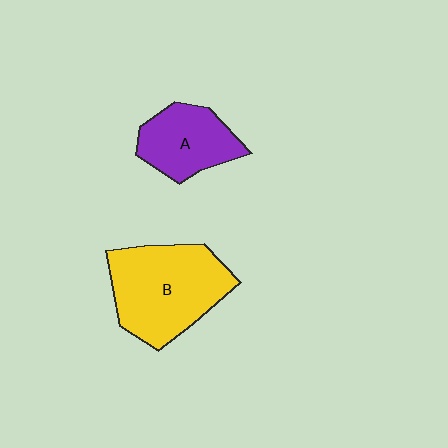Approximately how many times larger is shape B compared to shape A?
Approximately 1.7 times.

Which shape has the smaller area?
Shape A (purple).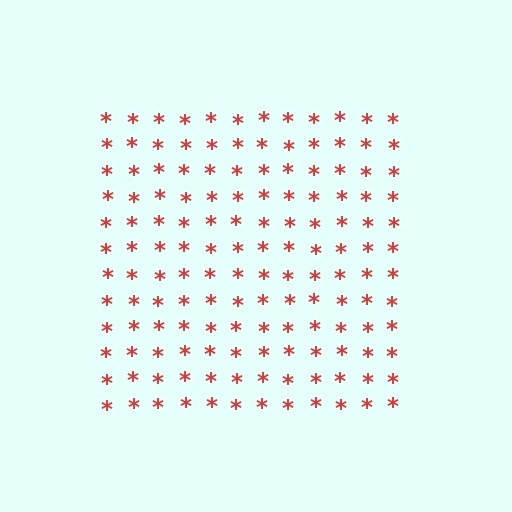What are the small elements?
The small elements are asterisks.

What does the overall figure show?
The overall figure shows a square.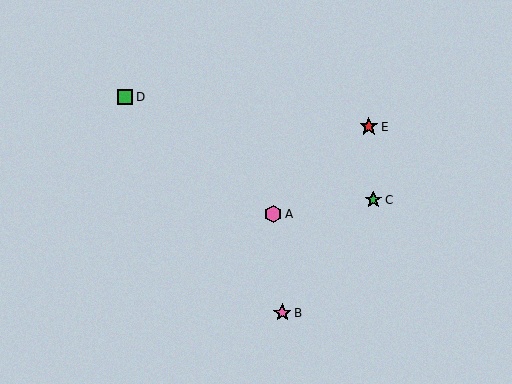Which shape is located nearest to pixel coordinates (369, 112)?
The red star (labeled E) at (369, 126) is nearest to that location.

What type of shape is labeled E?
Shape E is a red star.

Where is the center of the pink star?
The center of the pink star is at (283, 313).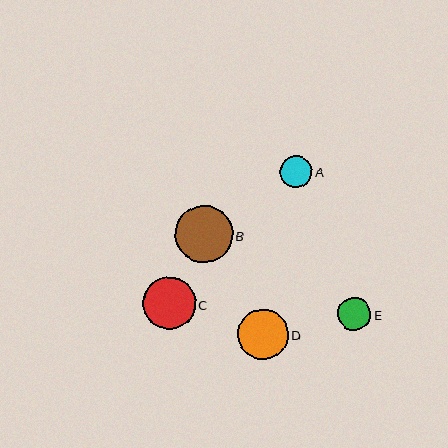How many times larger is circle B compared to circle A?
Circle B is approximately 1.8 times the size of circle A.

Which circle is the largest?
Circle B is the largest with a size of approximately 57 pixels.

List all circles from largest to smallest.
From largest to smallest: B, C, D, E, A.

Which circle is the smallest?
Circle A is the smallest with a size of approximately 32 pixels.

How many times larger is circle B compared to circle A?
Circle B is approximately 1.8 times the size of circle A.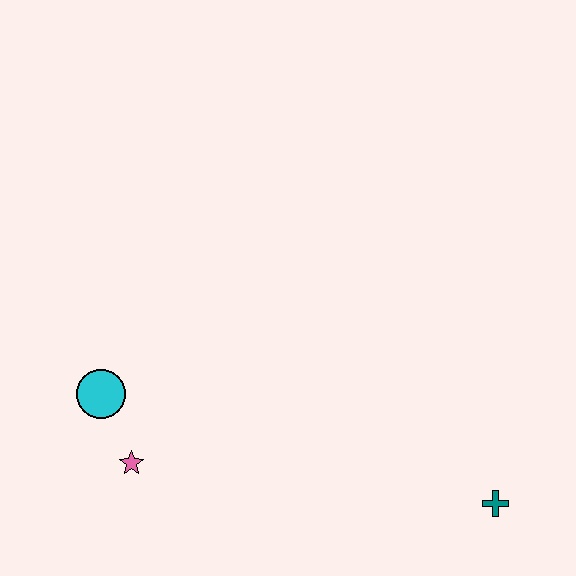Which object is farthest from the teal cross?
The cyan circle is farthest from the teal cross.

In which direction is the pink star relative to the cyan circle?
The pink star is below the cyan circle.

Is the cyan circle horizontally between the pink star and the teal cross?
No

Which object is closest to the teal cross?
The pink star is closest to the teal cross.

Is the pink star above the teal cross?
Yes